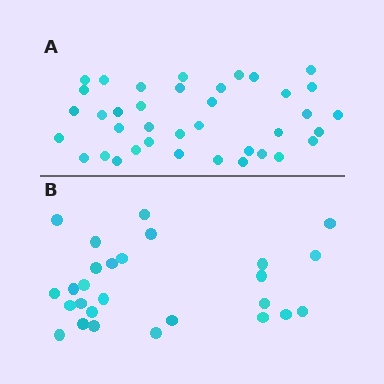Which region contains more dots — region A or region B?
Region A (the top region) has more dots.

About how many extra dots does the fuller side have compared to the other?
Region A has roughly 12 or so more dots than region B.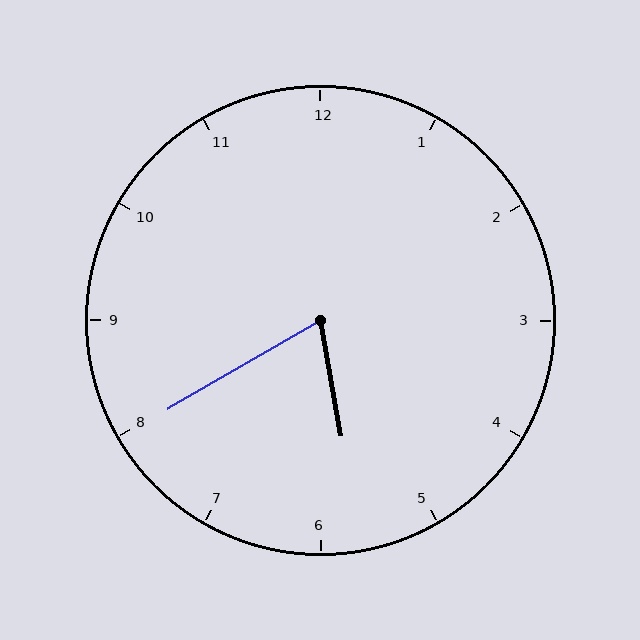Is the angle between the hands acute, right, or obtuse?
It is acute.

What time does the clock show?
5:40.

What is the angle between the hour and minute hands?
Approximately 70 degrees.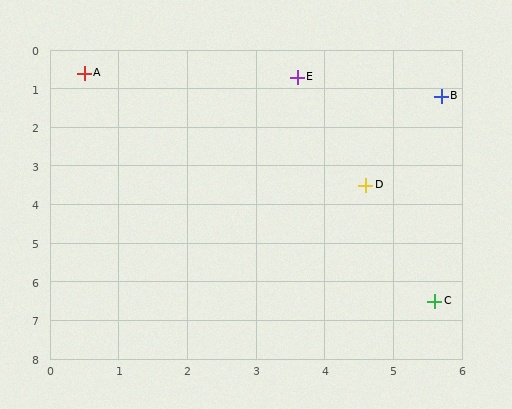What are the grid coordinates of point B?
Point B is at approximately (5.7, 1.2).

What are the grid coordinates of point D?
Point D is at approximately (4.6, 3.5).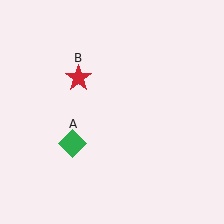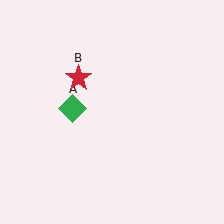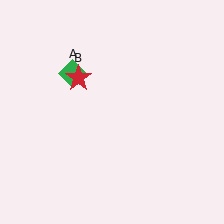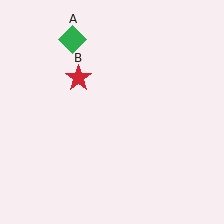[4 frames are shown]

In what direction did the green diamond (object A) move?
The green diamond (object A) moved up.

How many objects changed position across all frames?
1 object changed position: green diamond (object A).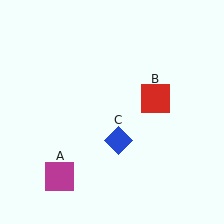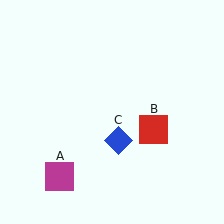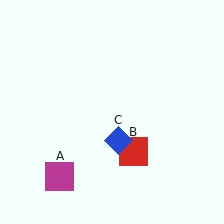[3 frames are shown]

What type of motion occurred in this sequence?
The red square (object B) rotated clockwise around the center of the scene.